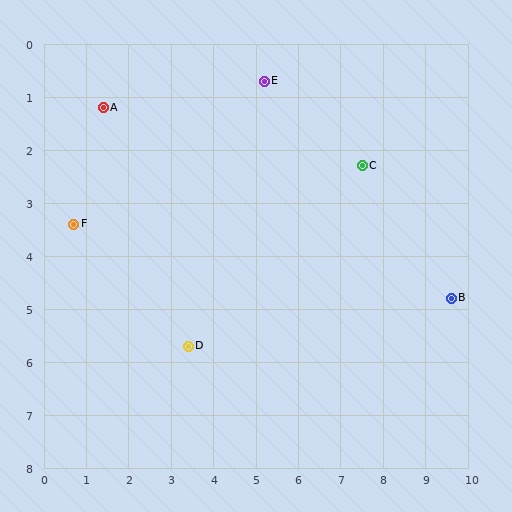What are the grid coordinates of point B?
Point B is at approximately (9.6, 4.8).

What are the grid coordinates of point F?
Point F is at approximately (0.7, 3.4).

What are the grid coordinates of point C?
Point C is at approximately (7.5, 2.3).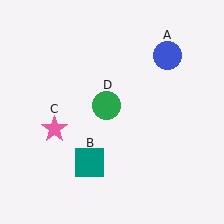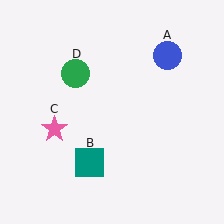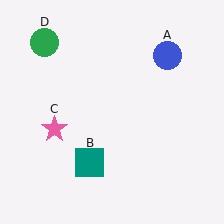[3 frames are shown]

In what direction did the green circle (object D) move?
The green circle (object D) moved up and to the left.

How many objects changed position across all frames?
1 object changed position: green circle (object D).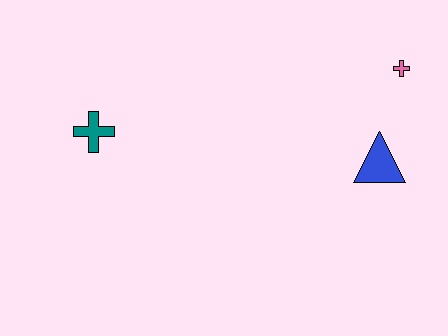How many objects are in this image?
There are 3 objects.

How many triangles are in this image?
There is 1 triangle.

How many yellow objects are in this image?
There are no yellow objects.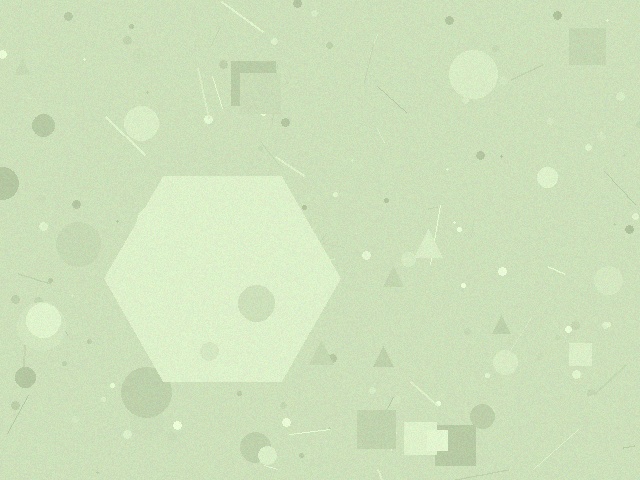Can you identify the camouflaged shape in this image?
The camouflaged shape is a hexagon.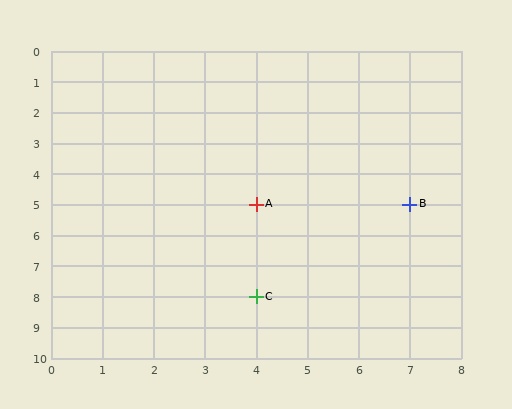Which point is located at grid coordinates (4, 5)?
Point A is at (4, 5).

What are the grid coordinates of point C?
Point C is at grid coordinates (4, 8).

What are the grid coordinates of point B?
Point B is at grid coordinates (7, 5).